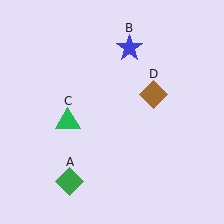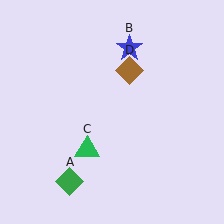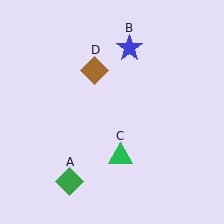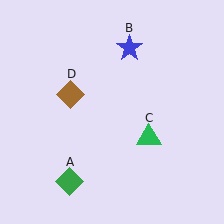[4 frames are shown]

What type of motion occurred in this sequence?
The green triangle (object C), brown diamond (object D) rotated counterclockwise around the center of the scene.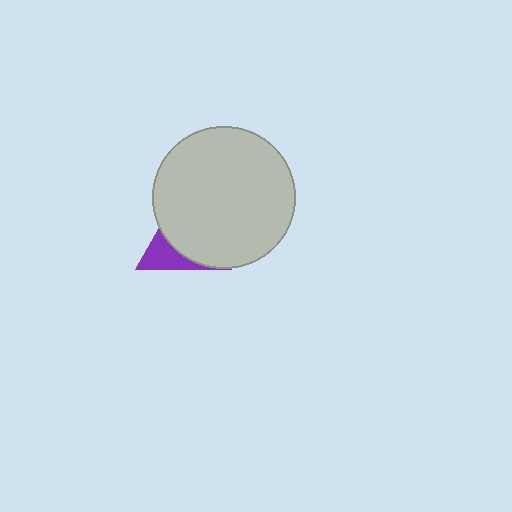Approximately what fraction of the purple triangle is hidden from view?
Roughly 69% of the purple triangle is hidden behind the light gray circle.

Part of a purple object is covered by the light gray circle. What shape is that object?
It is a triangle.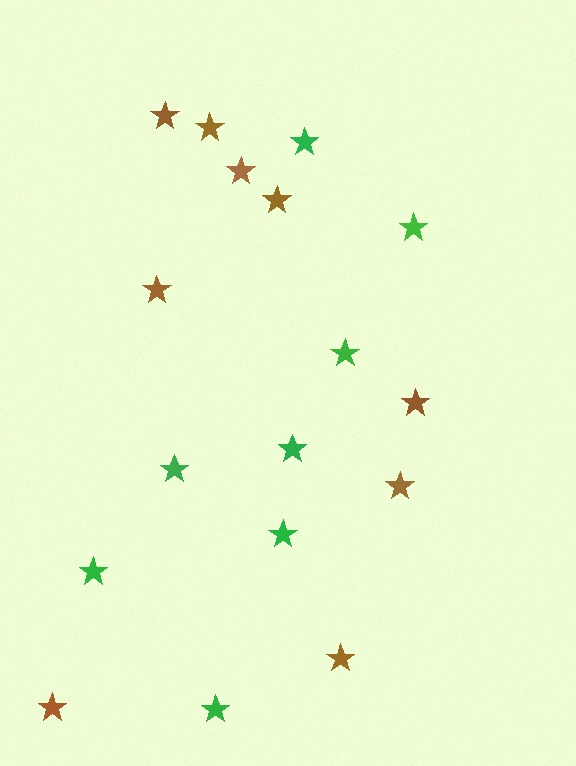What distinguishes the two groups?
There are 2 groups: one group of brown stars (9) and one group of green stars (8).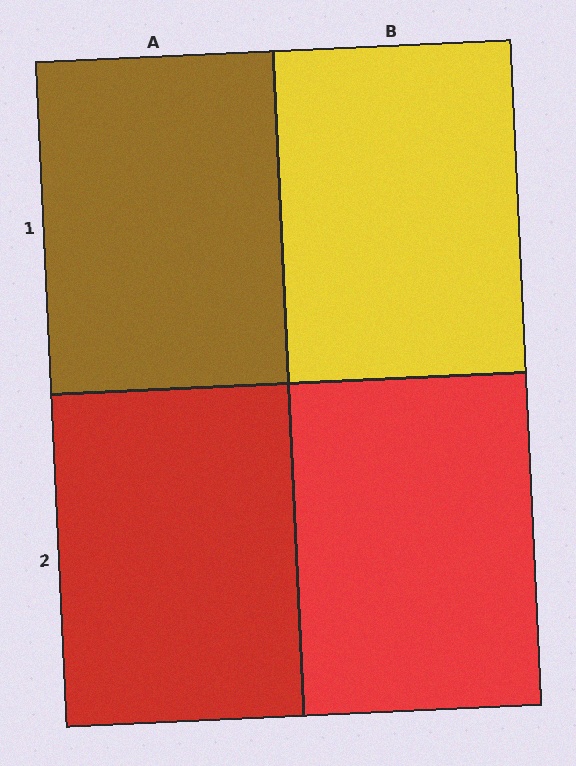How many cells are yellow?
1 cell is yellow.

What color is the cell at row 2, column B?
Red.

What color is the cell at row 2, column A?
Red.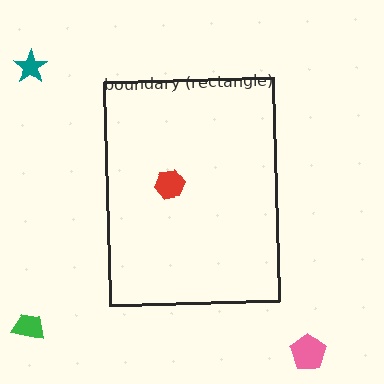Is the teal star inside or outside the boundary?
Outside.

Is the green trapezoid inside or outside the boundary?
Outside.